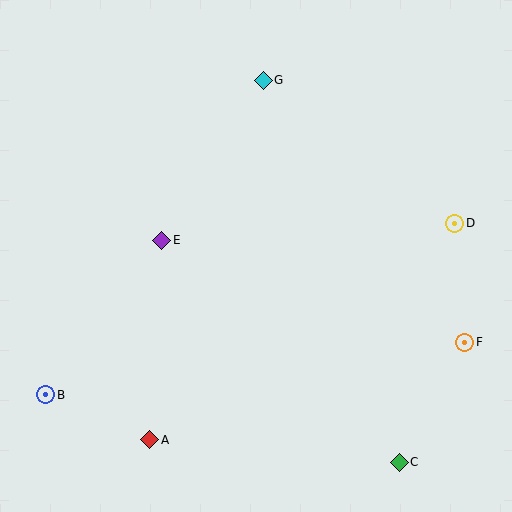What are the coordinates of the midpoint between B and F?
The midpoint between B and F is at (255, 369).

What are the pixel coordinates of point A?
Point A is at (150, 440).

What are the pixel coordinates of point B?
Point B is at (46, 395).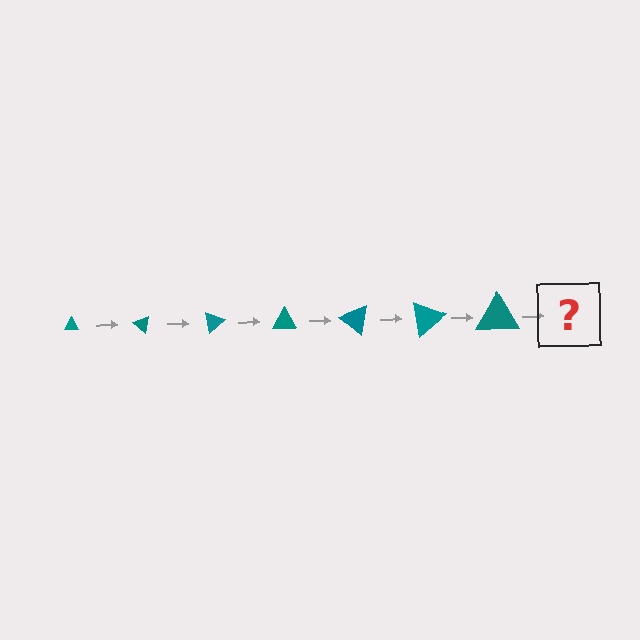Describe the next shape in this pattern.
It should be a triangle, larger than the previous one and rotated 280 degrees from the start.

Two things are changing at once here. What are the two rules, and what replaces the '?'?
The two rules are that the triangle grows larger each step and it rotates 40 degrees each step. The '?' should be a triangle, larger than the previous one and rotated 280 degrees from the start.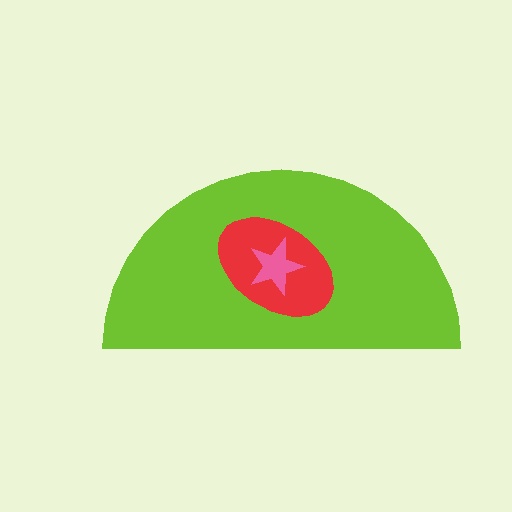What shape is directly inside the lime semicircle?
The red ellipse.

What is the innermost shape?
The pink star.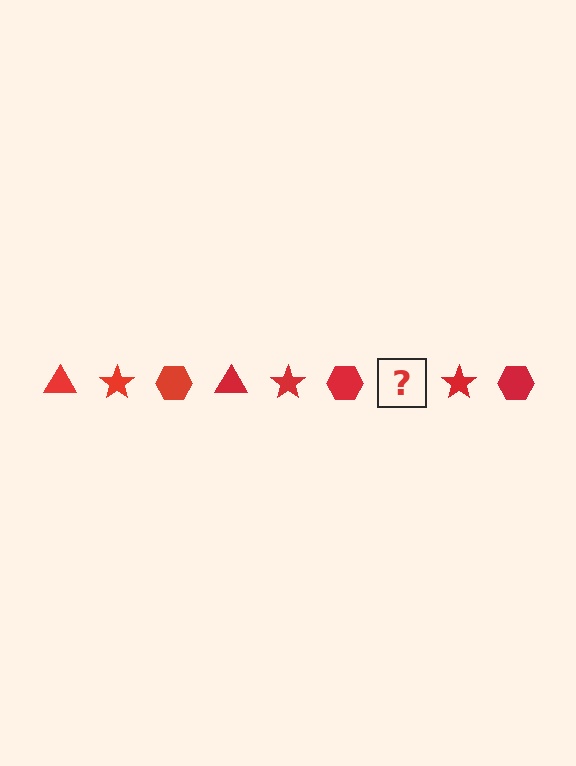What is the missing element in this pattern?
The missing element is a red triangle.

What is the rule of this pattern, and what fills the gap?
The rule is that the pattern cycles through triangle, star, hexagon shapes in red. The gap should be filled with a red triangle.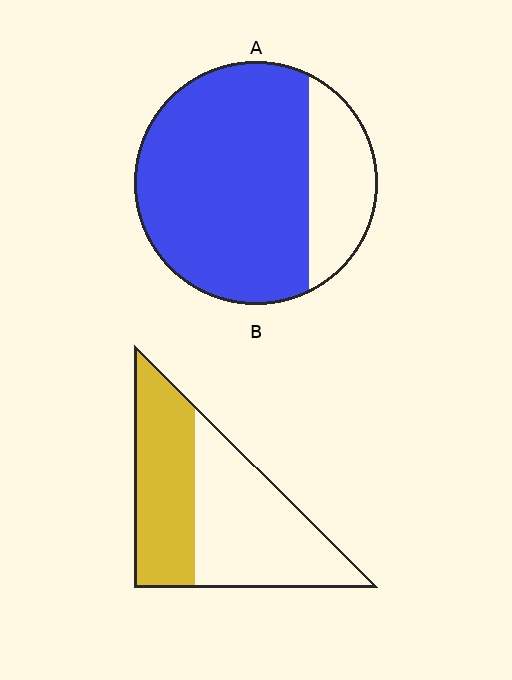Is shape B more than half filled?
No.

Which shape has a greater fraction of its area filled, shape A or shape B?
Shape A.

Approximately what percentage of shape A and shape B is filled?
A is approximately 75% and B is approximately 45%.